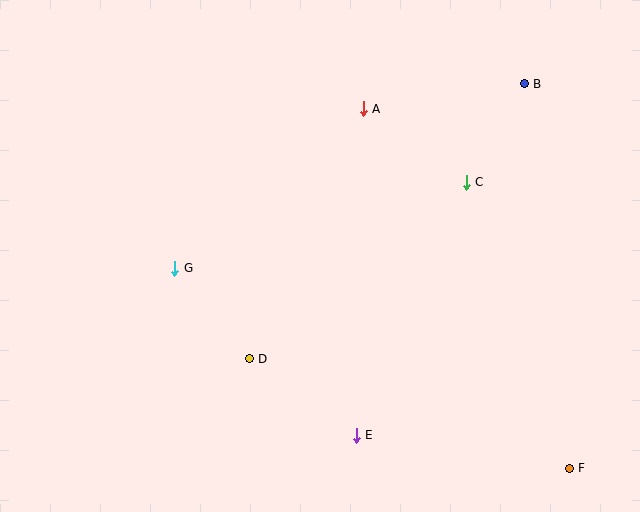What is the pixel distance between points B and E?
The distance between B and E is 389 pixels.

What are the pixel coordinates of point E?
Point E is at (356, 435).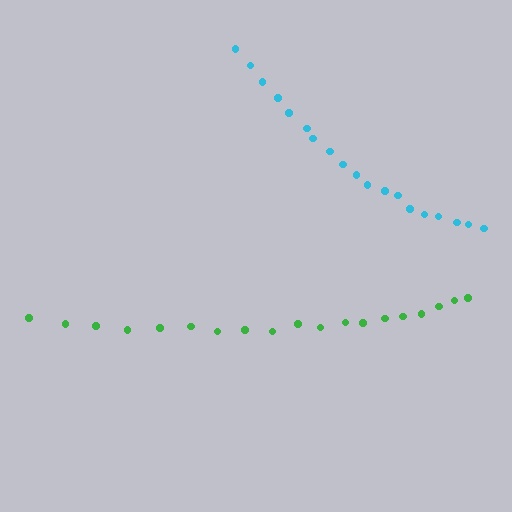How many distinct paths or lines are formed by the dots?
There are 2 distinct paths.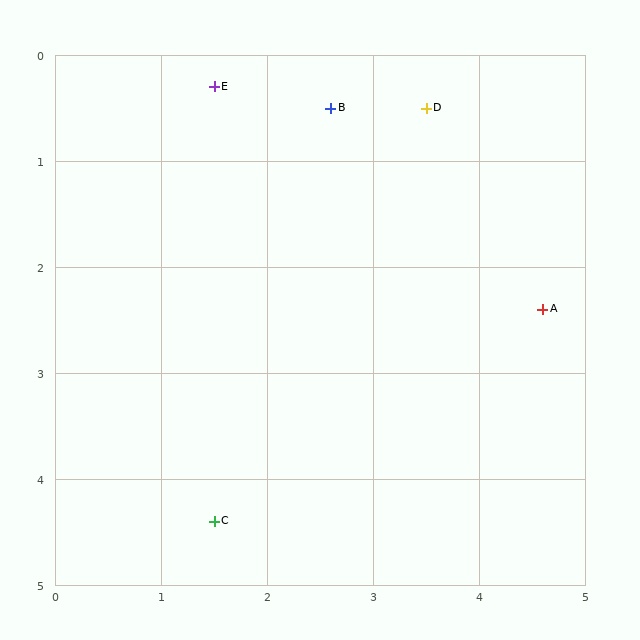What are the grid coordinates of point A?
Point A is at approximately (4.6, 2.4).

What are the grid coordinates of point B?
Point B is at approximately (2.6, 0.5).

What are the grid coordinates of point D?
Point D is at approximately (3.5, 0.5).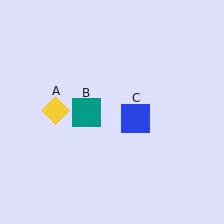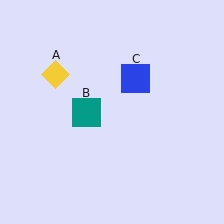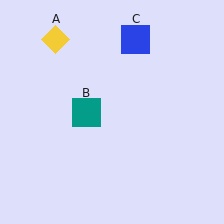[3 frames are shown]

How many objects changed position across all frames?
2 objects changed position: yellow diamond (object A), blue square (object C).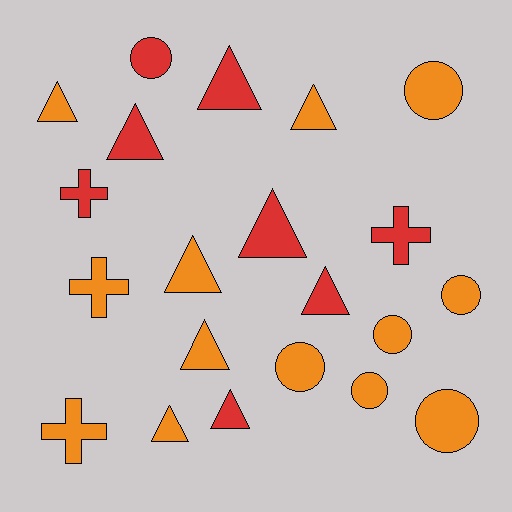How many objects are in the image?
There are 21 objects.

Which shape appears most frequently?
Triangle, with 10 objects.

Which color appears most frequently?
Orange, with 13 objects.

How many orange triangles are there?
There are 5 orange triangles.